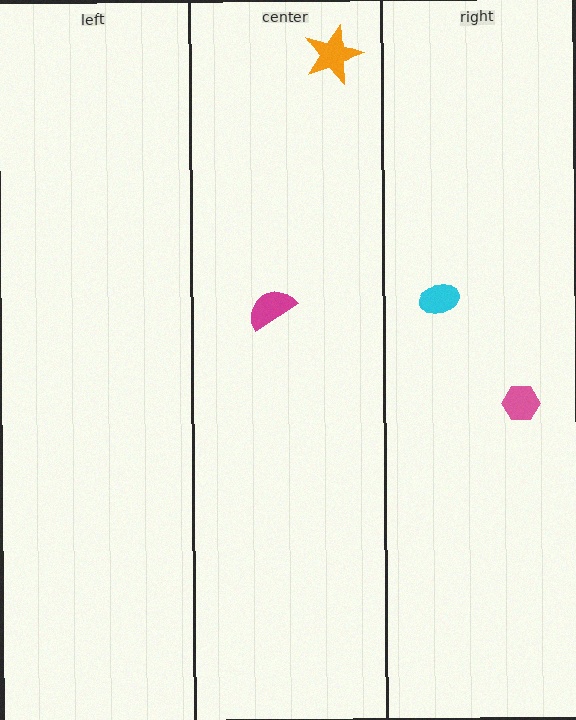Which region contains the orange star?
The center region.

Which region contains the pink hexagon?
The right region.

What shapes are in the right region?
The cyan ellipse, the pink hexagon.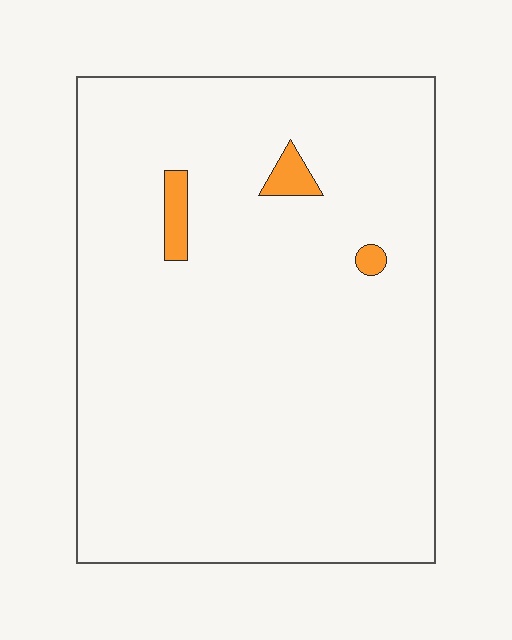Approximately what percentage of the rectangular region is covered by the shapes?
Approximately 5%.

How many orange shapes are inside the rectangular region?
3.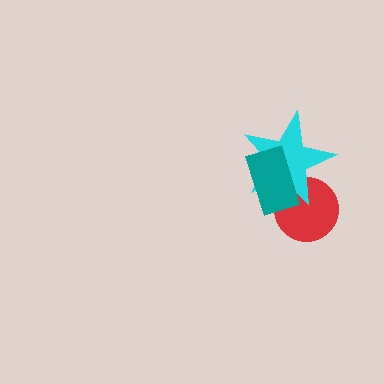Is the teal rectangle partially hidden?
No, no other shape covers it.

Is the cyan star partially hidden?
Yes, it is partially covered by another shape.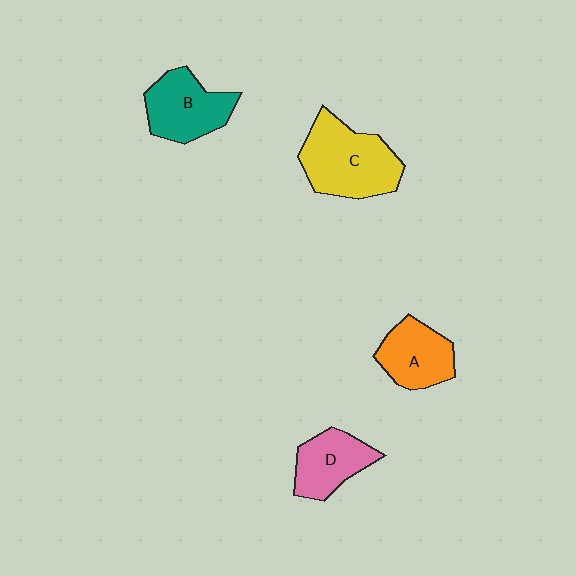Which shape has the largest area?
Shape C (yellow).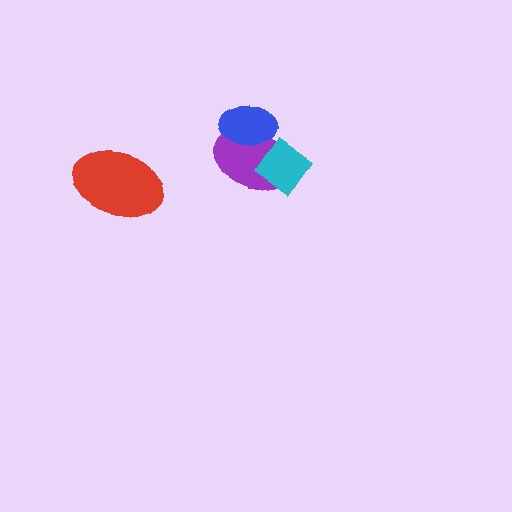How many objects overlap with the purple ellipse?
2 objects overlap with the purple ellipse.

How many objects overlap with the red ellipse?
0 objects overlap with the red ellipse.